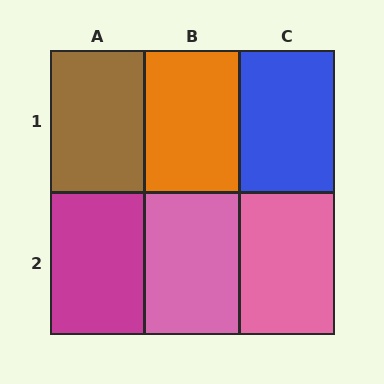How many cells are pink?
2 cells are pink.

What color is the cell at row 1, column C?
Blue.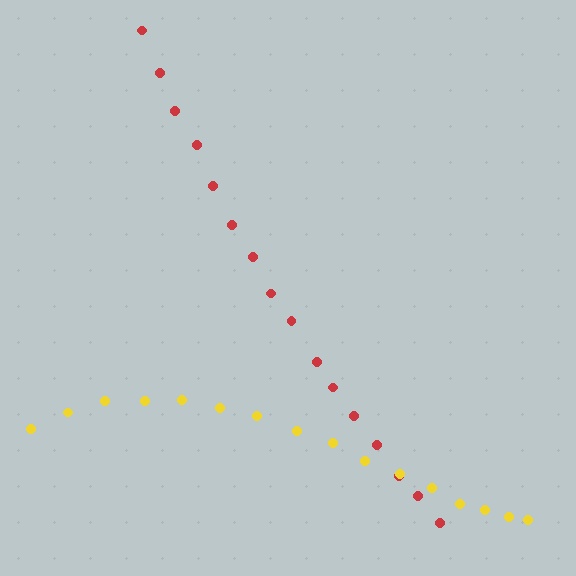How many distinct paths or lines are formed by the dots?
There are 2 distinct paths.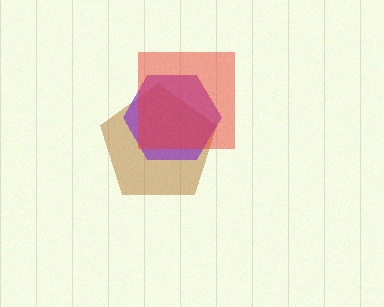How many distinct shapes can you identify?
There are 3 distinct shapes: a brown pentagon, a purple hexagon, a red square.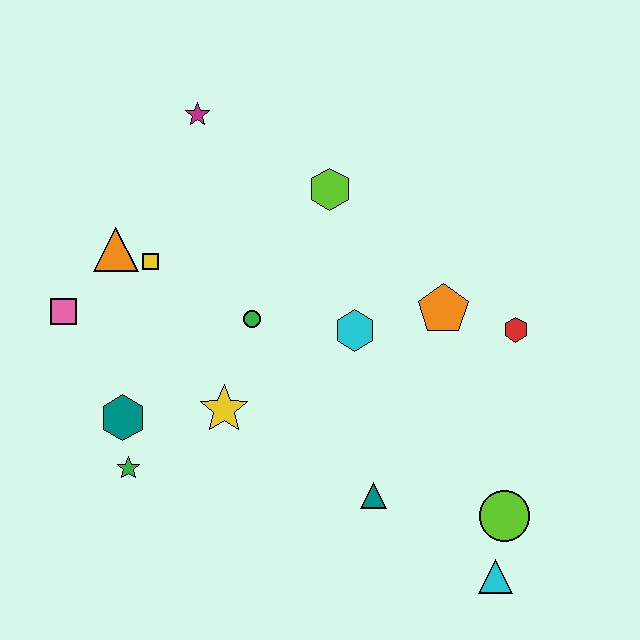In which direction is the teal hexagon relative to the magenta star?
The teal hexagon is below the magenta star.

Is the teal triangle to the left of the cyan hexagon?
No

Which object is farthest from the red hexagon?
The pink square is farthest from the red hexagon.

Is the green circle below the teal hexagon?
No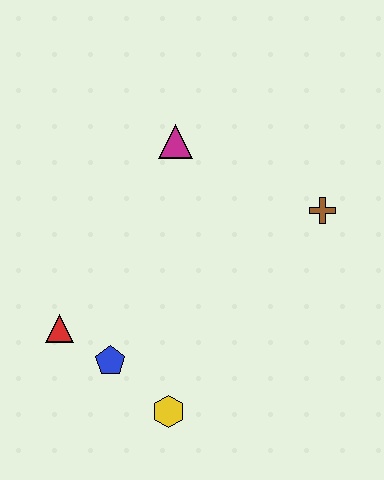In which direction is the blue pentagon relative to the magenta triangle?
The blue pentagon is below the magenta triangle.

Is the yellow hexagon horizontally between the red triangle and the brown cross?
Yes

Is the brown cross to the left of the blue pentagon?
No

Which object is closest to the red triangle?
The blue pentagon is closest to the red triangle.